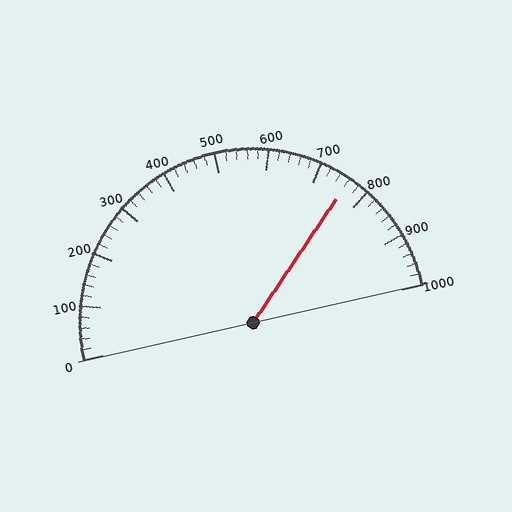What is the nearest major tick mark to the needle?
The nearest major tick mark is 800.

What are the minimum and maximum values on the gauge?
The gauge ranges from 0 to 1000.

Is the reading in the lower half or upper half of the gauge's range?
The reading is in the upper half of the range (0 to 1000).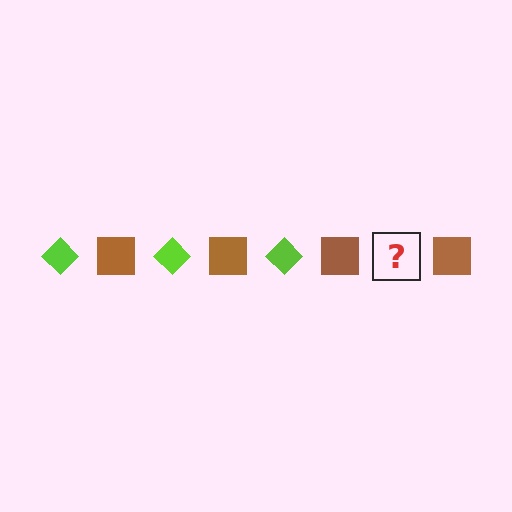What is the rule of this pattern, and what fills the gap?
The rule is that the pattern alternates between lime diamond and brown square. The gap should be filled with a lime diamond.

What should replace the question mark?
The question mark should be replaced with a lime diamond.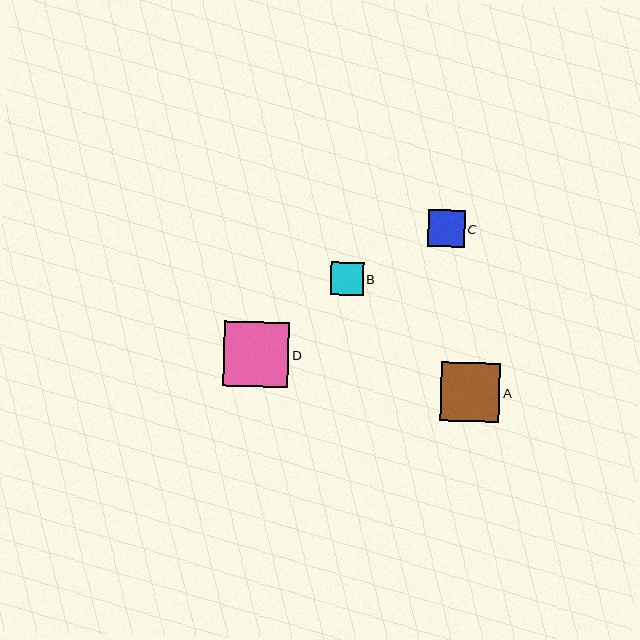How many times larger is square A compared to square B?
Square A is approximately 1.8 times the size of square B.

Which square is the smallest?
Square B is the smallest with a size of approximately 33 pixels.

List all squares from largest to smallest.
From largest to smallest: D, A, C, B.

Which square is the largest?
Square D is the largest with a size of approximately 65 pixels.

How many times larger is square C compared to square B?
Square C is approximately 1.1 times the size of square B.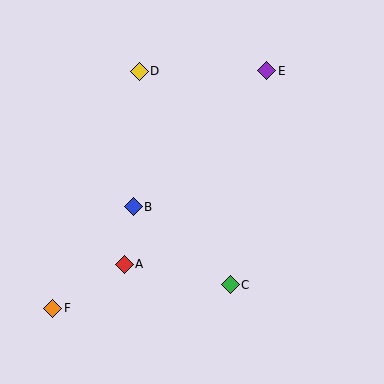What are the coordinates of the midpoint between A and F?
The midpoint between A and F is at (89, 286).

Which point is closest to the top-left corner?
Point D is closest to the top-left corner.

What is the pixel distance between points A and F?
The distance between A and F is 84 pixels.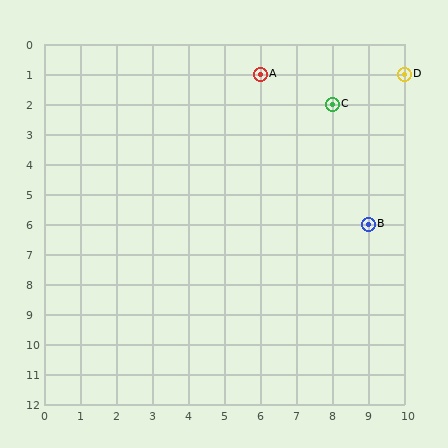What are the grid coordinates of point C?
Point C is at grid coordinates (8, 2).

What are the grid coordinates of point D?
Point D is at grid coordinates (10, 1).